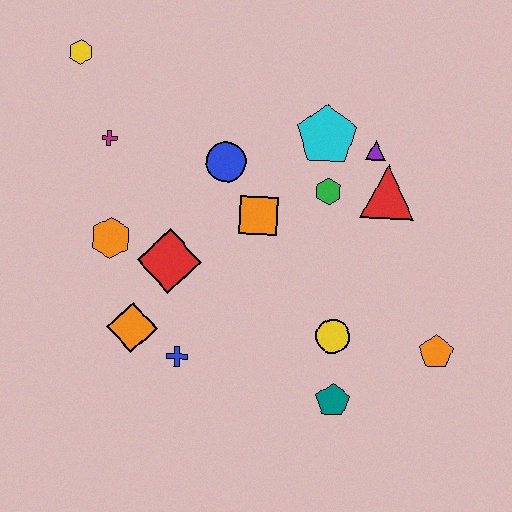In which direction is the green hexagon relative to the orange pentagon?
The green hexagon is above the orange pentagon.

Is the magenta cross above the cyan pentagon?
No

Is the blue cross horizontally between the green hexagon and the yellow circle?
No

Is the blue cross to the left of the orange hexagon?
No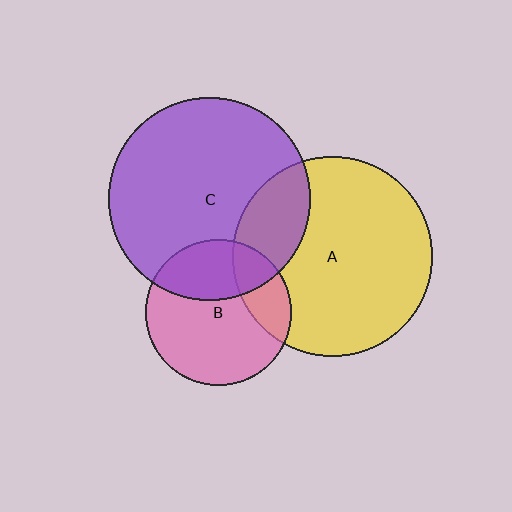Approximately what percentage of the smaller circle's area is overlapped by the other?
Approximately 35%.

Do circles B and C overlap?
Yes.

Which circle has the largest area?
Circle C (purple).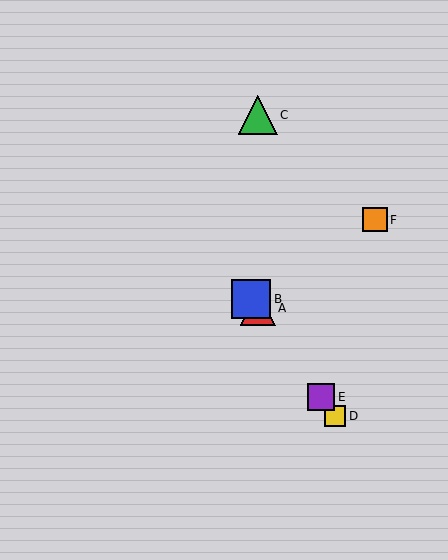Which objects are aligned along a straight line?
Objects A, B, D, E are aligned along a straight line.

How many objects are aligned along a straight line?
4 objects (A, B, D, E) are aligned along a straight line.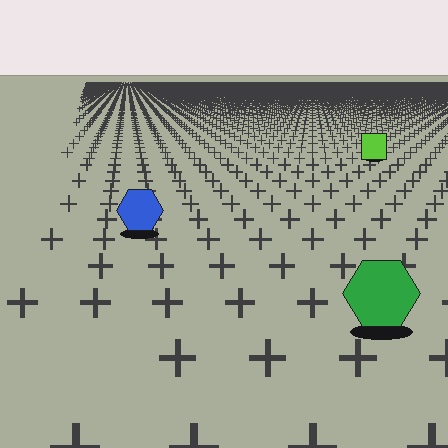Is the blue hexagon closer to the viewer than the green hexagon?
No. The green hexagon is closer — you can tell from the texture gradient: the ground texture is coarser near it.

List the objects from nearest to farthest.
From nearest to farthest: the green hexagon, the blue hexagon, the lime square.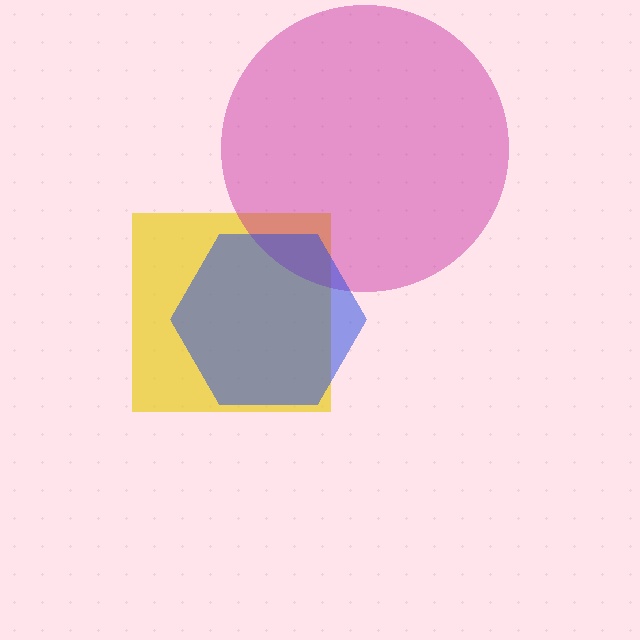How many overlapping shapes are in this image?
There are 3 overlapping shapes in the image.